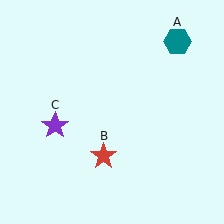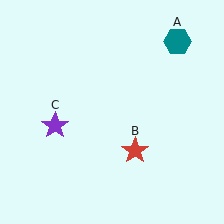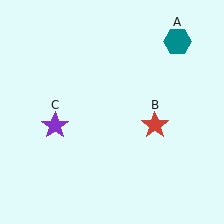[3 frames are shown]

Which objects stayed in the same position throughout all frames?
Teal hexagon (object A) and purple star (object C) remained stationary.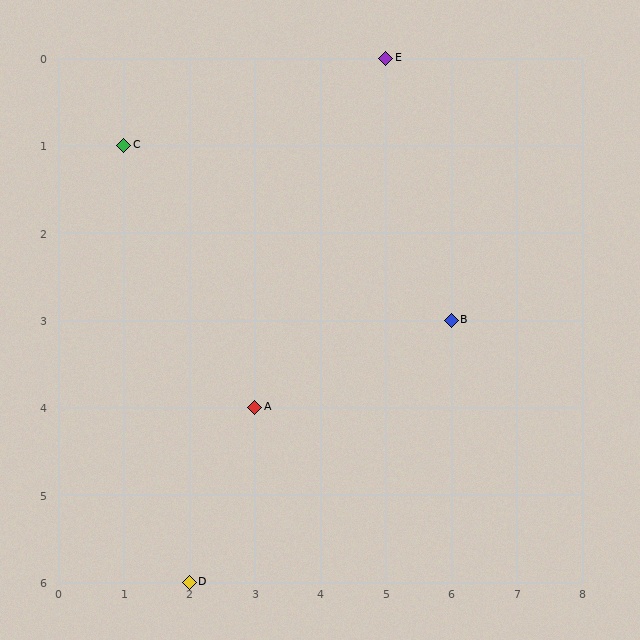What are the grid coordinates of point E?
Point E is at grid coordinates (5, 0).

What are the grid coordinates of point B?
Point B is at grid coordinates (6, 3).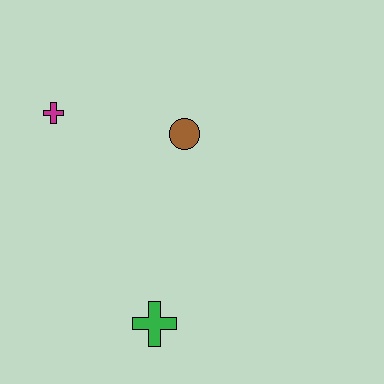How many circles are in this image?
There is 1 circle.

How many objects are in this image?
There are 3 objects.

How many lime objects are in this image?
There are no lime objects.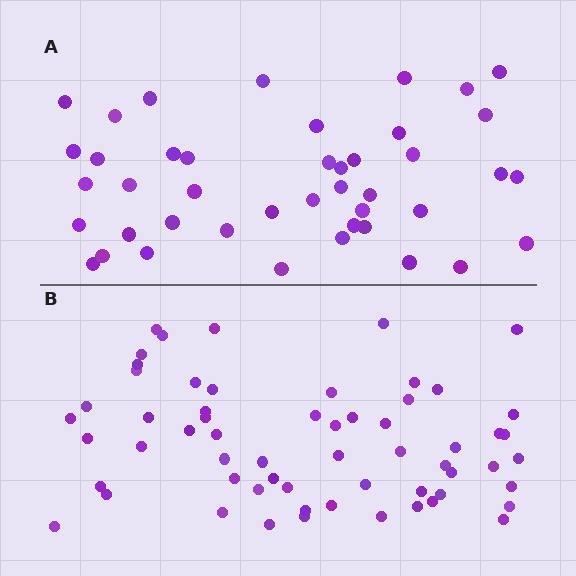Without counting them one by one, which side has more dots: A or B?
Region B (the bottom region) has more dots.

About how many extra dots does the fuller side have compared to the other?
Region B has approximately 15 more dots than region A.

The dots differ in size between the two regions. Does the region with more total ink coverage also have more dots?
No. Region A has more total ink coverage because its dots are larger, but region B actually contains more individual dots. Total area can be misleading — the number of items is what matters here.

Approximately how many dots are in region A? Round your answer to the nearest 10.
About 40 dots. (The exact count is 43, which rounds to 40.)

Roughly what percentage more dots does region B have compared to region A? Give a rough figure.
About 40% more.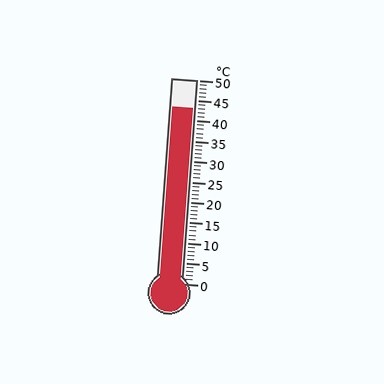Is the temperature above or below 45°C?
The temperature is below 45°C.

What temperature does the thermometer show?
The thermometer shows approximately 43°C.